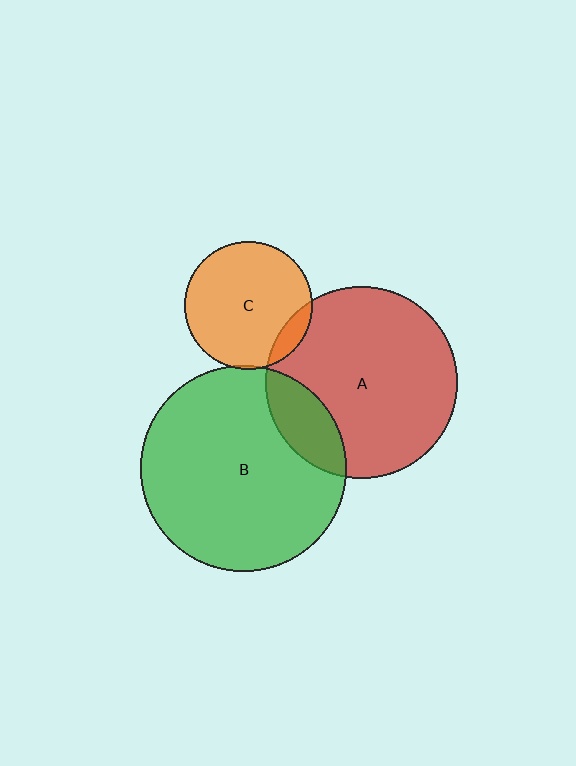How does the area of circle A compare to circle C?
Approximately 2.2 times.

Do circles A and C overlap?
Yes.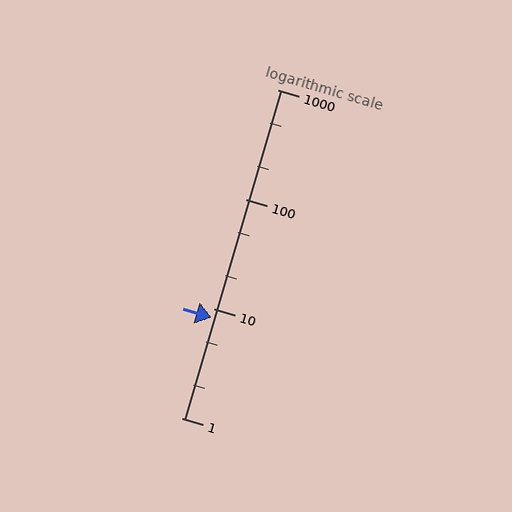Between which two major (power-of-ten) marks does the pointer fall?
The pointer is between 1 and 10.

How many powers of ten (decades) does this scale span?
The scale spans 3 decades, from 1 to 1000.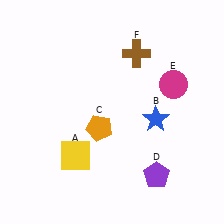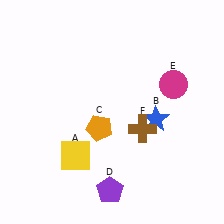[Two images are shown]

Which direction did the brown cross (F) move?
The brown cross (F) moved down.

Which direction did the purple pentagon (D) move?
The purple pentagon (D) moved left.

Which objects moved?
The objects that moved are: the purple pentagon (D), the brown cross (F).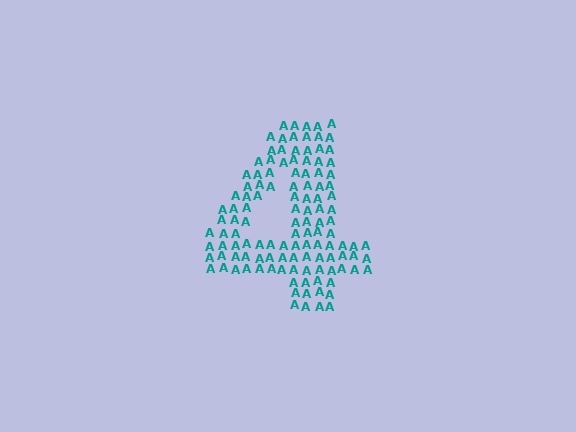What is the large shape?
The large shape is the digit 4.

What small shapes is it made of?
It is made of small letter A's.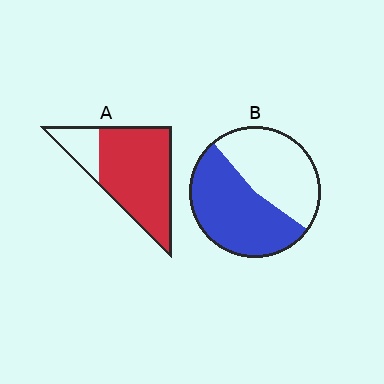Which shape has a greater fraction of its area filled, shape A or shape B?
Shape A.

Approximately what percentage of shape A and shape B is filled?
A is approximately 80% and B is approximately 55%.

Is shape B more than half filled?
Yes.